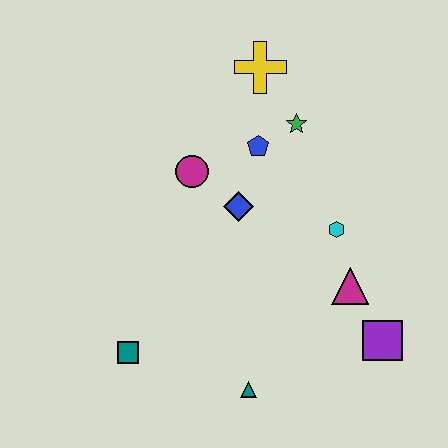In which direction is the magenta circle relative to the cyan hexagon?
The magenta circle is to the left of the cyan hexagon.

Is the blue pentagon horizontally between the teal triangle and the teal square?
No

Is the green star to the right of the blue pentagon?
Yes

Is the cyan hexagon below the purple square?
No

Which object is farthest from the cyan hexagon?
The teal square is farthest from the cyan hexagon.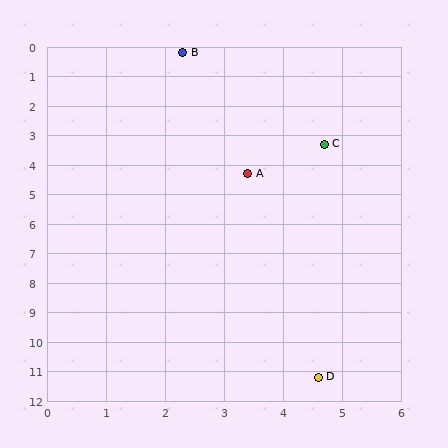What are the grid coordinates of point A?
Point A is at approximately (3.4, 4.3).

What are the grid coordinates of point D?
Point D is at approximately (4.6, 11.2).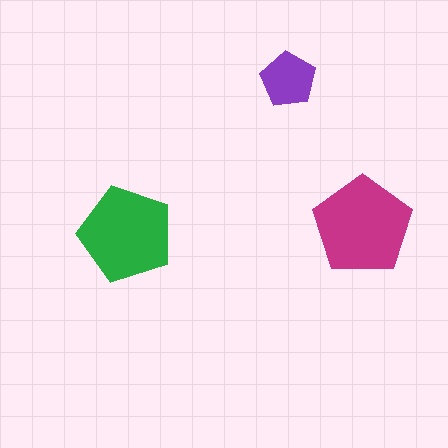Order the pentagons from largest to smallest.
the magenta one, the green one, the purple one.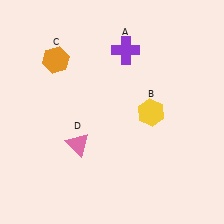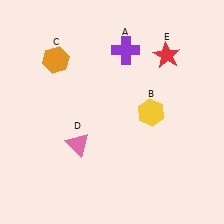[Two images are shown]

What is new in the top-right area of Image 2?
A red star (E) was added in the top-right area of Image 2.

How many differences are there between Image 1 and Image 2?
There is 1 difference between the two images.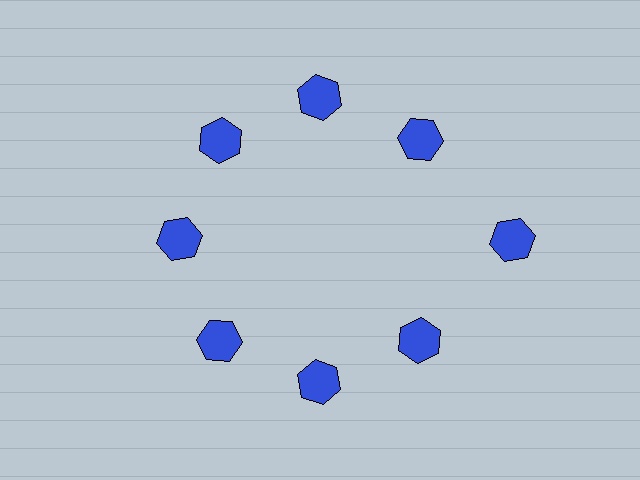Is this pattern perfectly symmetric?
No. The 8 blue hexagons are arranged in a ring, but one element near the 3 o'clock position is pushed outward from the center, breaking the 8-fold rotational symmetry.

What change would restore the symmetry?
The symmetry would be restored by moving it inward, back onto the ring so that all 8 hexagons sit at equal angles and equal distance from the center.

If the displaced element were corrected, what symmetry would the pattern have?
It would have 8-fold rotational symmetry — the pattern would map onto itself every 45 degrees.